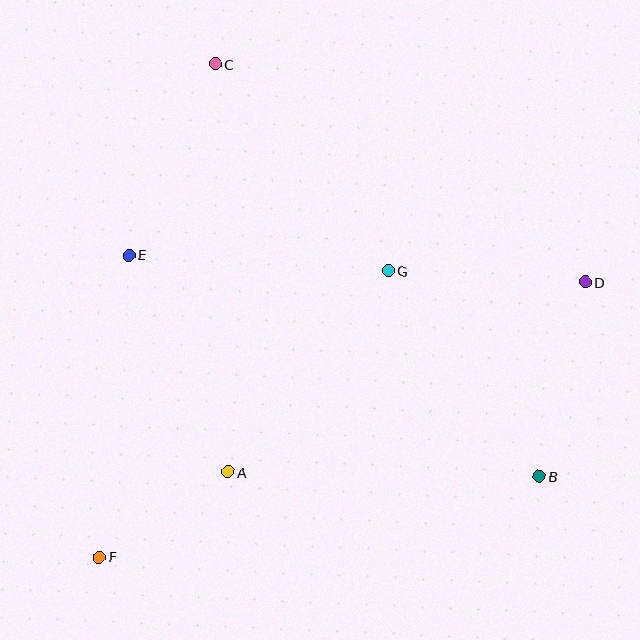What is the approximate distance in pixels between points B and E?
The distance between B and E is approximately 467 pixels.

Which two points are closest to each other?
Points A and F are closest to each other.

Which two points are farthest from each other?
Points D and F are farthest from each other.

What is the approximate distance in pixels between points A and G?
The distance between A and G is approximately 258 pixels.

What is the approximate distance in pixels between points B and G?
The distance between B and G is approximately 255 pixels.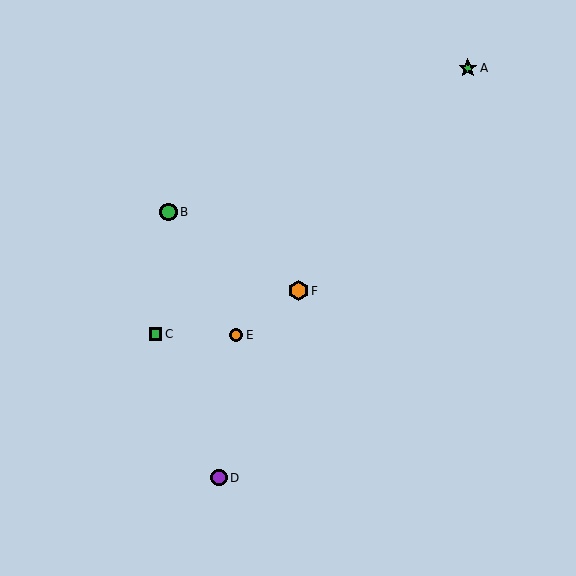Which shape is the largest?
The orange hexagon (labeled F) is the largest.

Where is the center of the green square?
The center of the green square is at (156, 334).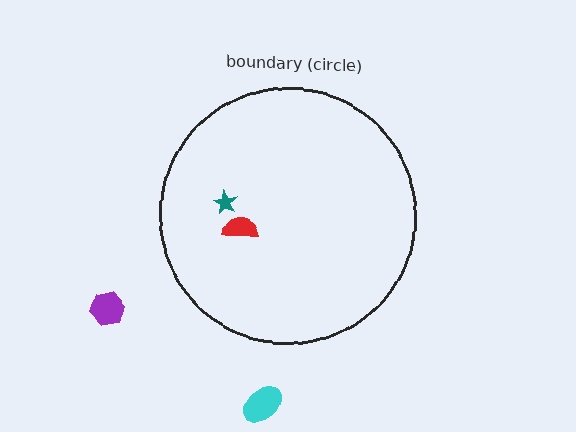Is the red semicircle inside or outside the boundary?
Inside.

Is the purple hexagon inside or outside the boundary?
Outside.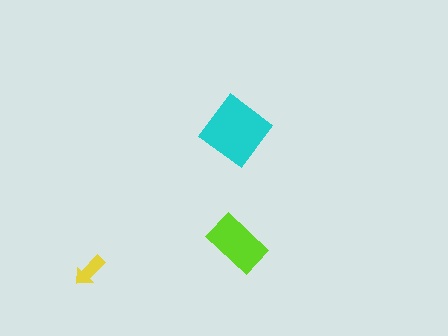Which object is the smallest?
The yellow arrow.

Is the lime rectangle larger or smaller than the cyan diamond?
Smaller.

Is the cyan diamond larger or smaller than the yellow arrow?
Larger.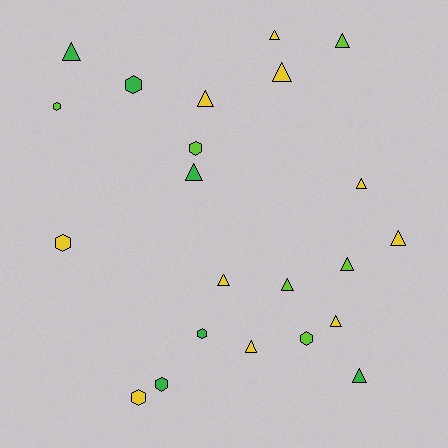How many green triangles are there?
There are 3 green triangles.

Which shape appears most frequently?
Triangle, with 14 objects.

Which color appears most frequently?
Yellow, with 10 objects.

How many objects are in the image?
There are 22 objects.